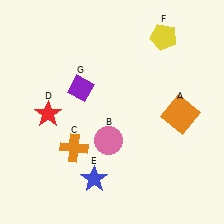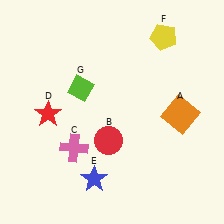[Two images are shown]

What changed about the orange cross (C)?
In Image 1, C is orange. In Image 2, it changed to pink.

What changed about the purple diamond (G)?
In Image 1, G is purple. In Image 2, it changed to lime.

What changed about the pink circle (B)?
In Image 1, B is pink. In Image 2, it changed to red.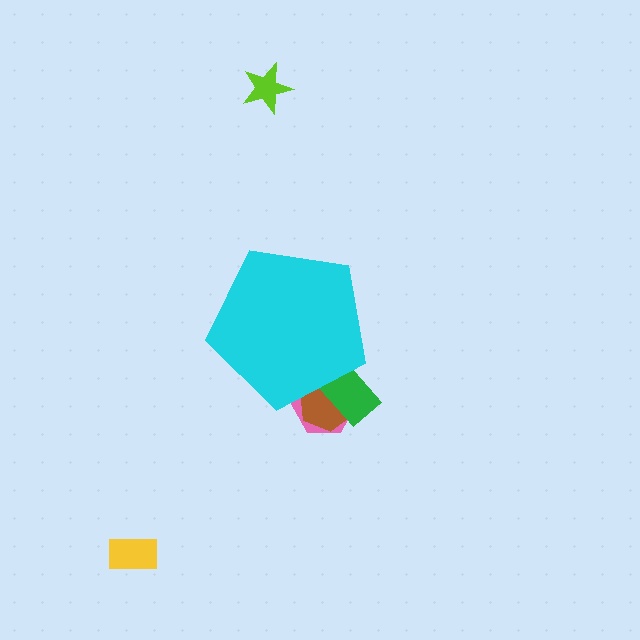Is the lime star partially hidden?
No, the lime star is fully visible.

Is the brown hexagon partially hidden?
Yes, the brown hexagon is partially hidden behind the cyan pentagon.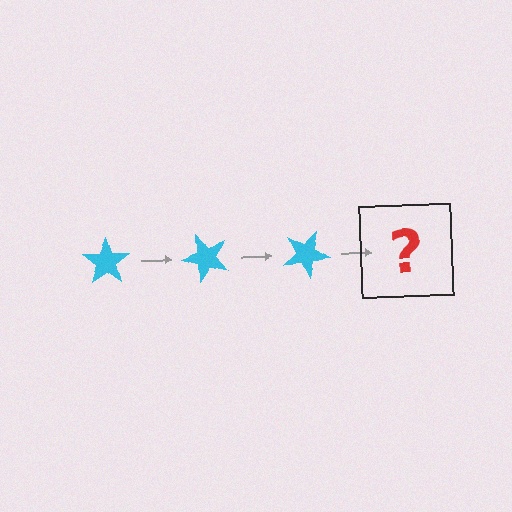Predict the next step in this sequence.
The next step is a cyan star rotated 150 degrees.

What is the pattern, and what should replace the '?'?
The pattern is that the star rotates 50 degrees each step. The '?' should be a cyan star rotated 150 degrees.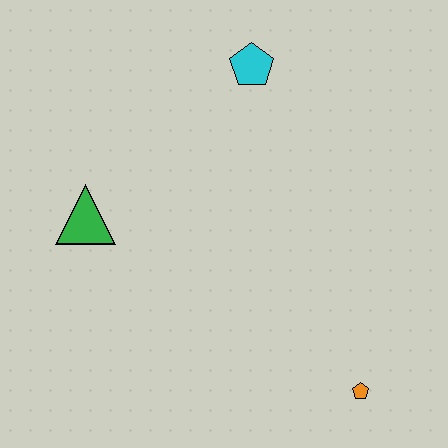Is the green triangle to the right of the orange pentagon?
No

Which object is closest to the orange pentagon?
The green triangle is closest to the orange pentagon.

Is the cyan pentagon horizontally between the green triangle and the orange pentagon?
Yes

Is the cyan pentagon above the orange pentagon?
Yes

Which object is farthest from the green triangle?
The orange pentagon is farthest from the green triangle.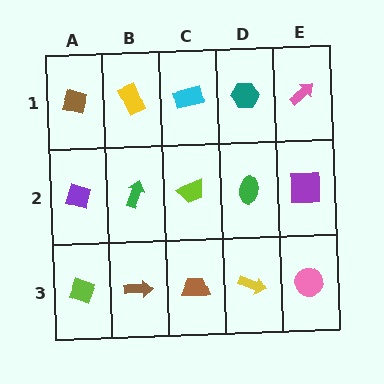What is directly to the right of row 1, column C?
A teal hexagon.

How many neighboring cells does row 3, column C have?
3.